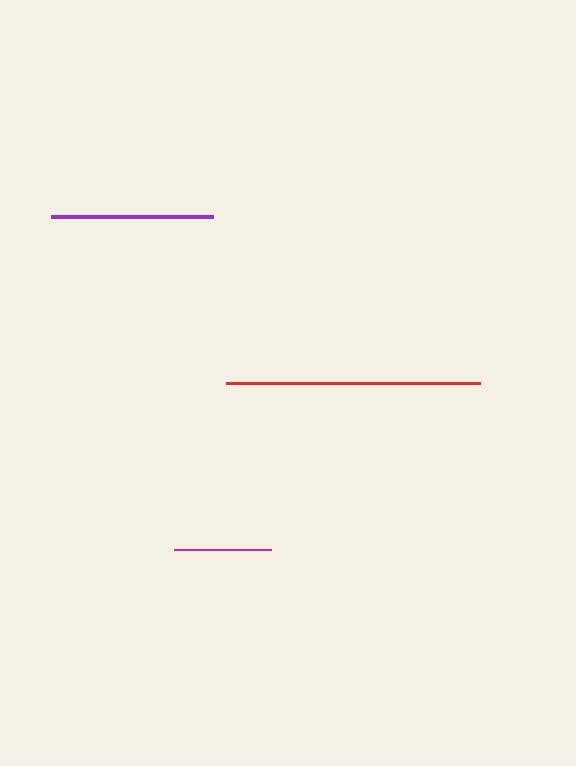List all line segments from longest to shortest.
From longest to shortest: red, purple, magenta.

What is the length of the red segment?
The red segment is approximately 254 pixels long.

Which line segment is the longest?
The red line is the longest at approximately 254 pixels.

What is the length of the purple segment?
The purple segment is approximately 163 pixels long.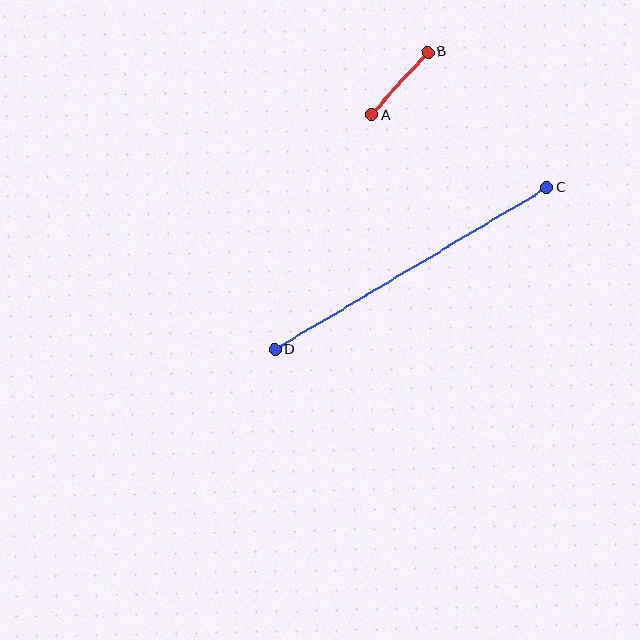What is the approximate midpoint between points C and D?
The midpoint is at approximately (411, 268) pixels.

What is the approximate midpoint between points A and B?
The midpoint is at approximately (400, 83) pixels.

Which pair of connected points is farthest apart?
Points C and D are farthest apart.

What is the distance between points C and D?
The distance is approximately 317 pixels.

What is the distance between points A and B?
The distance is approximately 84 pixels.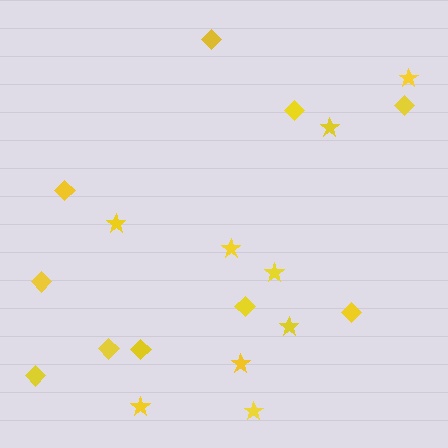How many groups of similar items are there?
There are 2 groups: one group of diamonds (10) and one group of stars (9).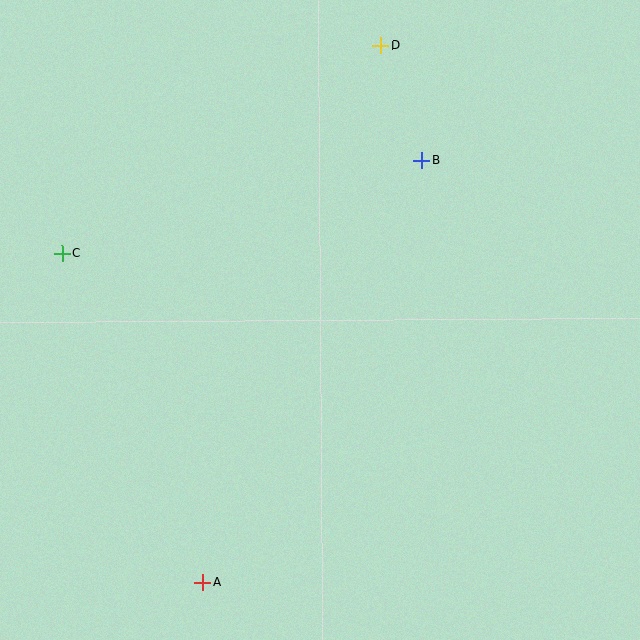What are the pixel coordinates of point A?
Point A is at (203, 582).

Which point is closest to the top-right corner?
Point D is closest to the top-right corner.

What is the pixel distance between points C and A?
The distance between C and A is 358 pixels.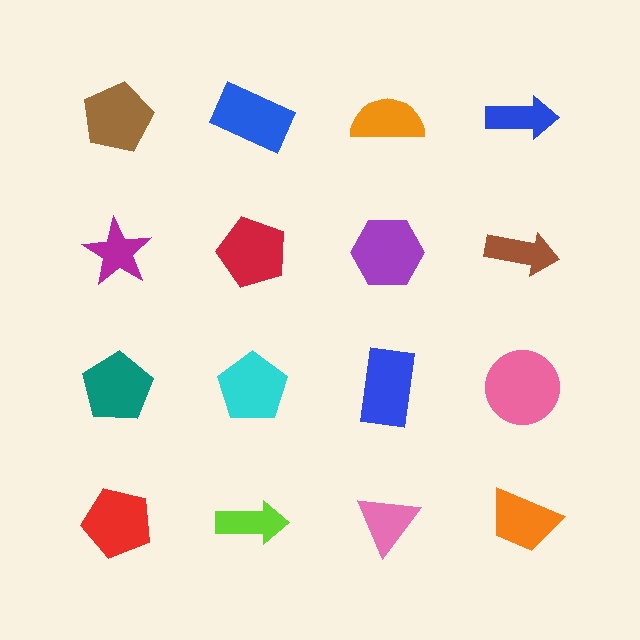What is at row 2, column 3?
A purple hexagon.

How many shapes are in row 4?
4 shapes.